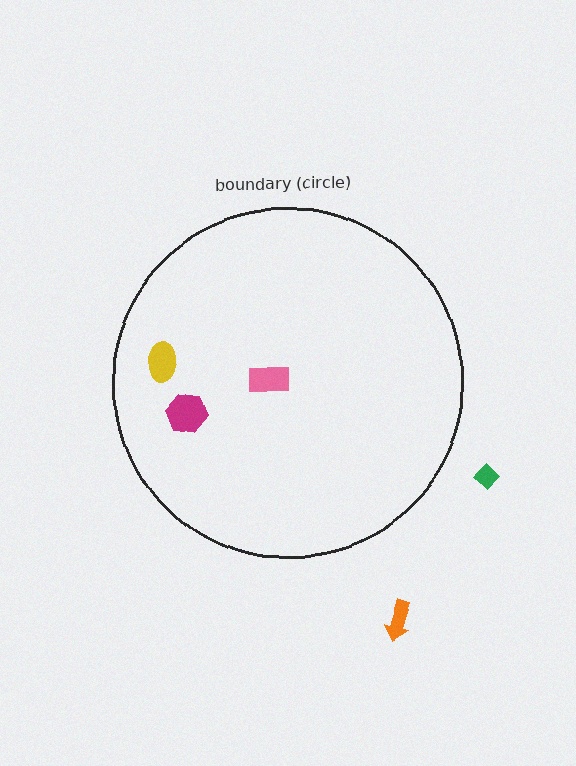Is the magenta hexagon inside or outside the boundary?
Inside.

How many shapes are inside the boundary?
3 inside, 2 outside.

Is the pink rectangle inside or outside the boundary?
Inside.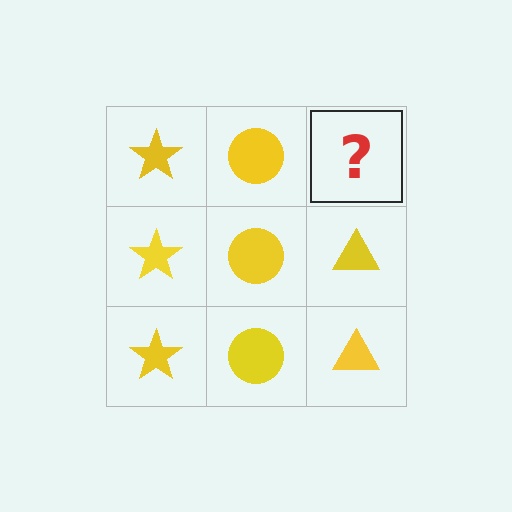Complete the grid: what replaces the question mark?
The question mark should be replaced with a yellow triangle.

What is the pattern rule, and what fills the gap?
The rule is that each column has a consistent shape. The gap should be filled with a yellow triangle.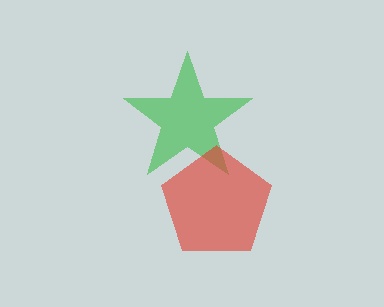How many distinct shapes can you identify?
There are 2 distinct shapes: a green star, a red pentagon.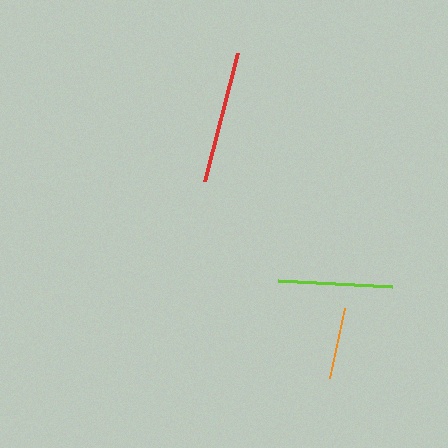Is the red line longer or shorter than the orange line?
The red line is longer than the orange line.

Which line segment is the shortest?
The orange line is the shortest at approximately 72 pixels.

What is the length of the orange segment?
The orange segment is approximately 72 pixels long.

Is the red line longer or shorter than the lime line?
The red line is longer than the lime line.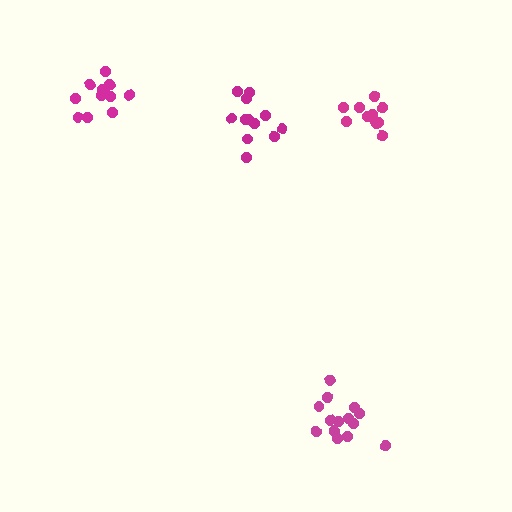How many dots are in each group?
Group 1: 11 dots, Group 2: 12 dots, Group 3: 13 dots, Group 4: 14 dots (50 total).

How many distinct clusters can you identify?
There are 4 distinct clusters.